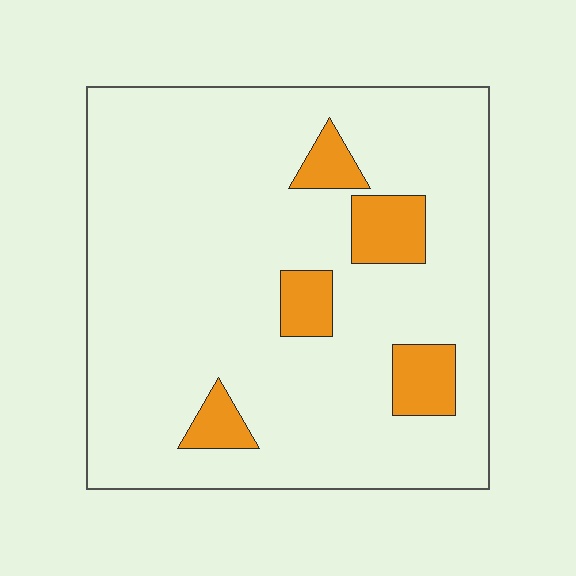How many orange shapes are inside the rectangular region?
5.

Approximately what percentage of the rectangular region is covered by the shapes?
Approximately 10%.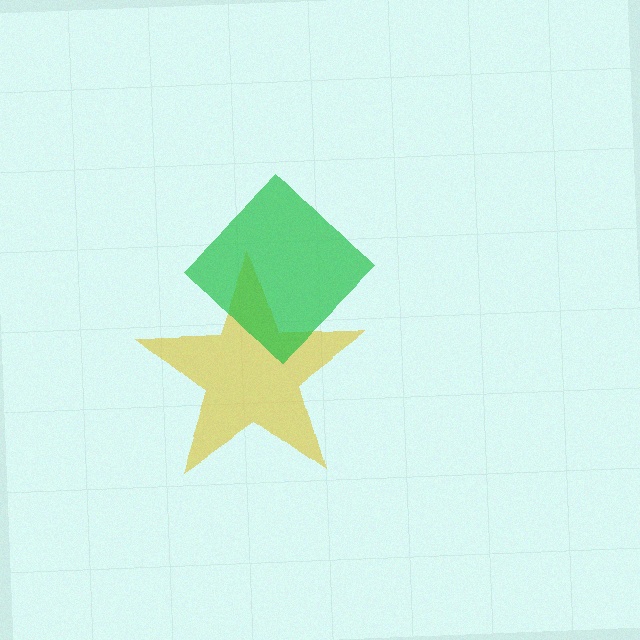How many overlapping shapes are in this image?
There are 2 overlapping shapes in the image.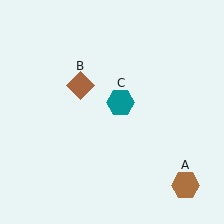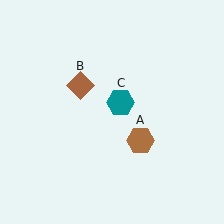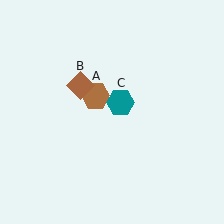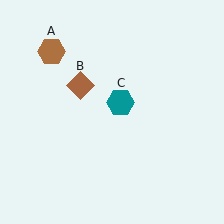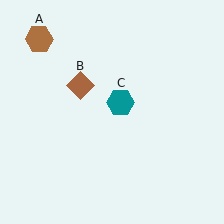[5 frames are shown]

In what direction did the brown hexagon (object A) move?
The brown hexagon (object A) moved up and to the left.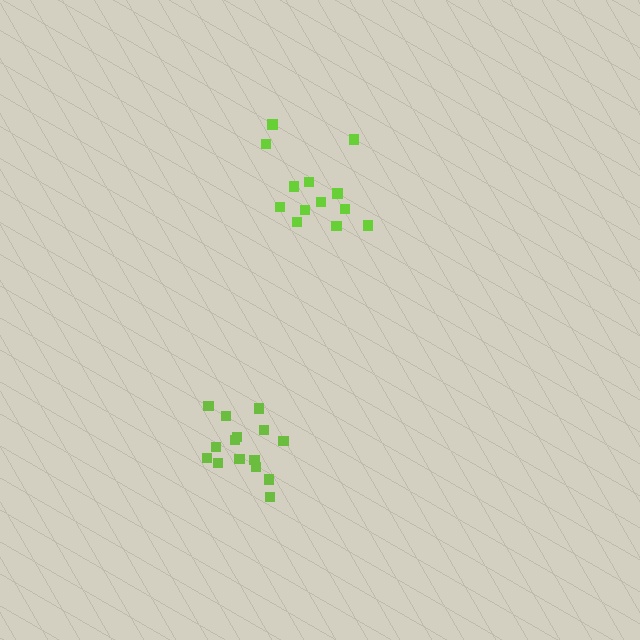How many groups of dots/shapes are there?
There are 2 groups.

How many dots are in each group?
Group 1: 13 dots, Group 2: 15 dots (28 total).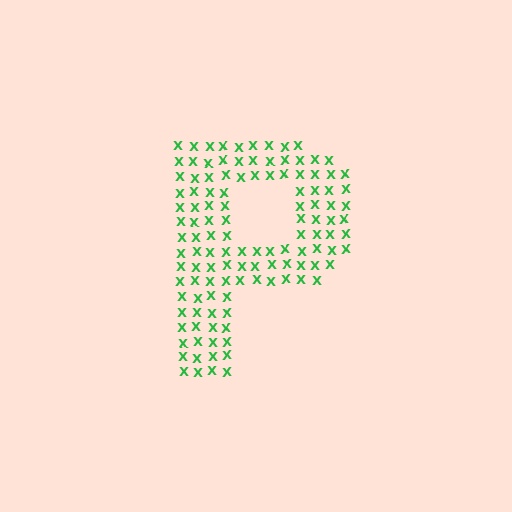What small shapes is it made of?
It is made of small letter X's.